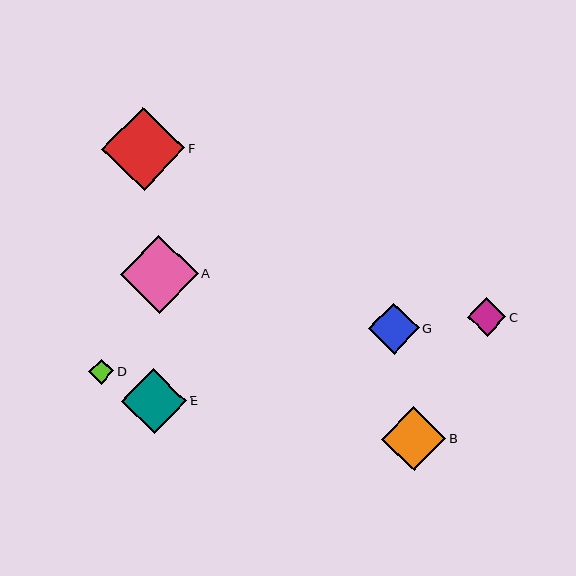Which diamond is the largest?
Diamond F is the largest with a size of approximately 83 pixels.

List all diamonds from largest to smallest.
From largest to smallest: F, A, E, B, G, C, D.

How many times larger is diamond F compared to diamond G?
Diamond F is approximately 1.7 times the size of diamond G.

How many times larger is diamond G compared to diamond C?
Diamond G is approximately 1.3 times the size of diamond C.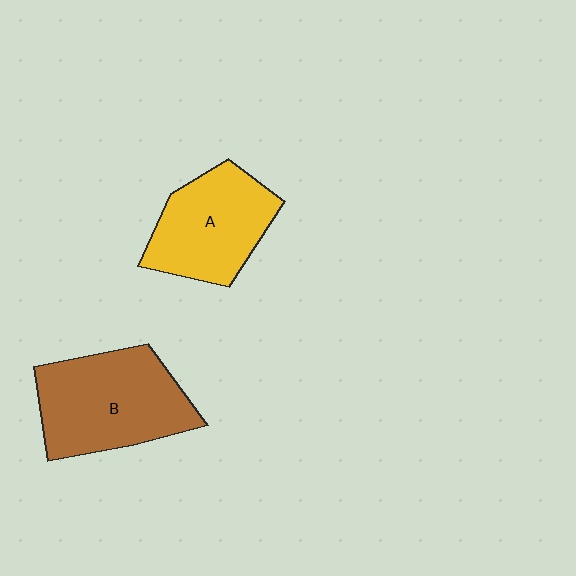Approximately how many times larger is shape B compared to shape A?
Approximately 1.2 times.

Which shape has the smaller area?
Shape A (yellow).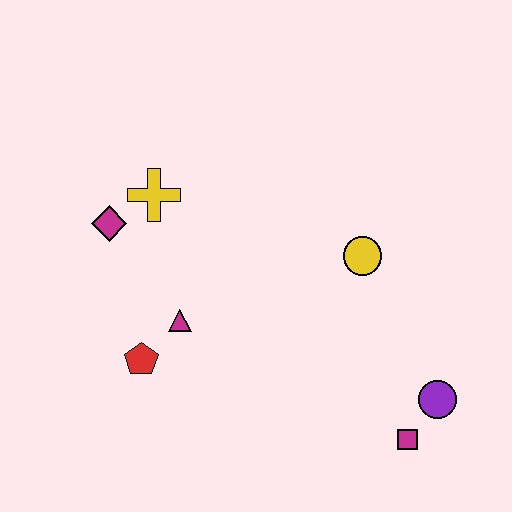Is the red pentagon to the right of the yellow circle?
No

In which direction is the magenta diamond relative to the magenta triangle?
The magenta diamond is above the magenta triangle.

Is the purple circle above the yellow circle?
No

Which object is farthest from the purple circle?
The magenta diamond is farthest from the purple circle.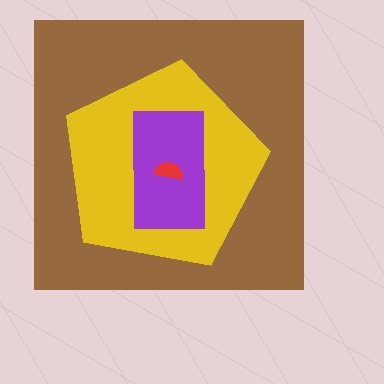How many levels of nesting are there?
4.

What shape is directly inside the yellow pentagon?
The purple rectangle.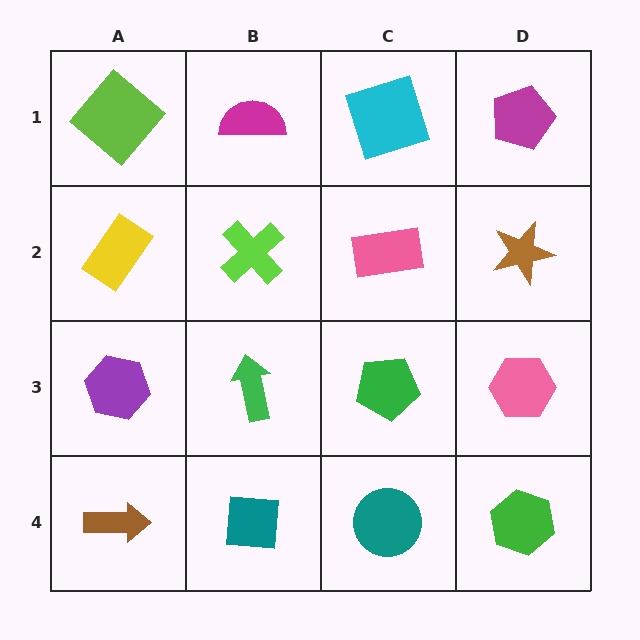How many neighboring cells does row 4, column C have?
3.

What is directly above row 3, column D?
A brown star.